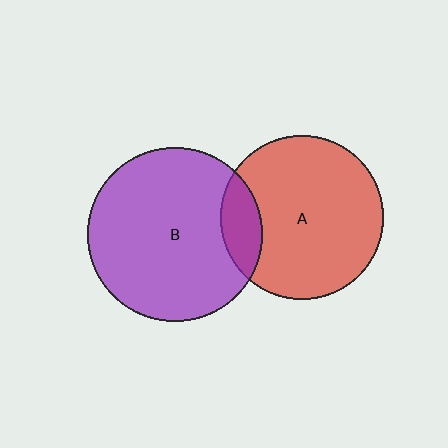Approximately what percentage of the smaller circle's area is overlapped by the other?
Approximately 15%.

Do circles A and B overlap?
Yes.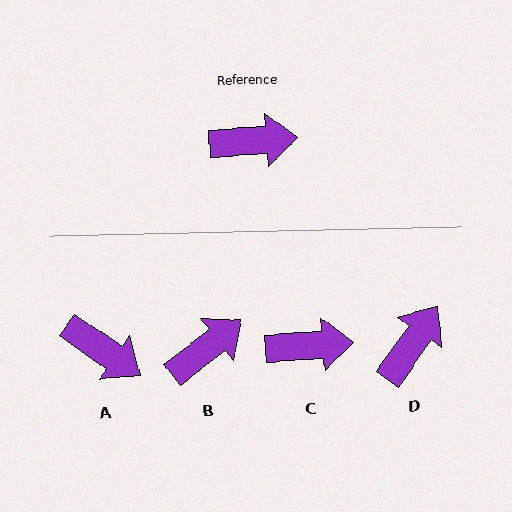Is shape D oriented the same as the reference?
No, it is off by about 51 degrees.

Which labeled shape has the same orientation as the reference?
C.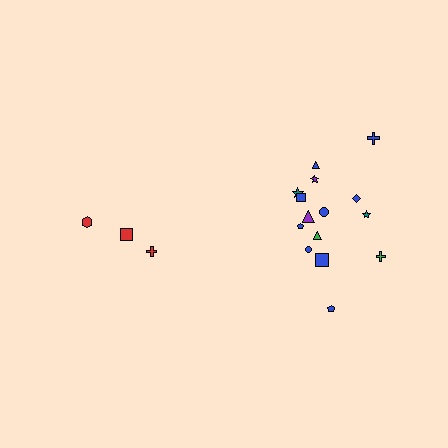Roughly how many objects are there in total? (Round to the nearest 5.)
Roughly 20 objects in total.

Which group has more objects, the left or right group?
The right group.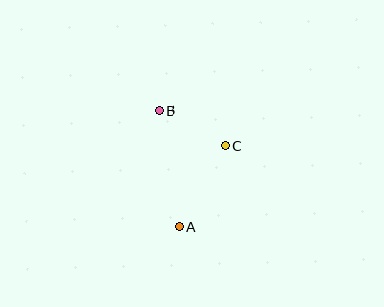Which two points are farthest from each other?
Points A and B are farthest from each other.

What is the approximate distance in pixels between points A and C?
The distance between A and C is approximately 93 pixels.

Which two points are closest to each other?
Points B and C are closest to each other.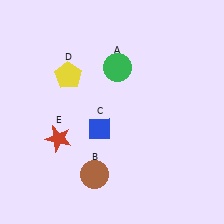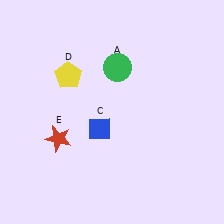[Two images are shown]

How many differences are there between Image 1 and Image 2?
There is 1 difference between the two images.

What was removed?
The brown circle (B) was removed in Image 2.